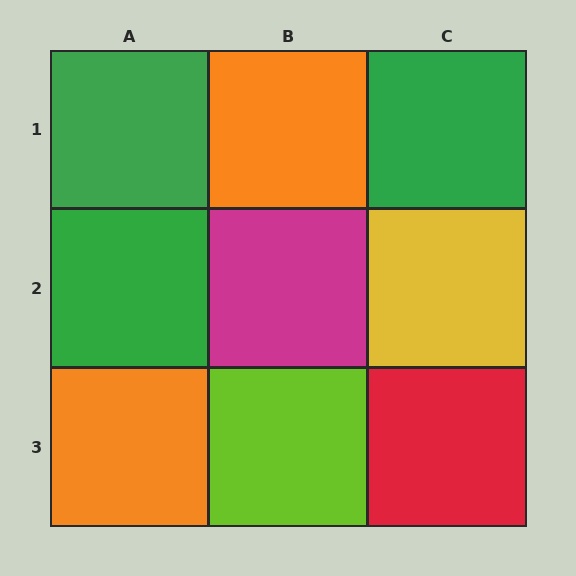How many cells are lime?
1 cell is lime.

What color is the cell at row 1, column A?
Green.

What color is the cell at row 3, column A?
Orange.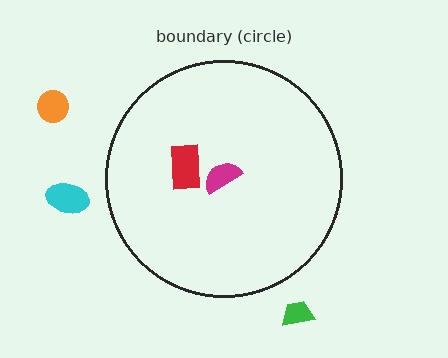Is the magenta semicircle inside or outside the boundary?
Inside.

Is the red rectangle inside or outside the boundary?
Inside.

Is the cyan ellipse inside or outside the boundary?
Outside.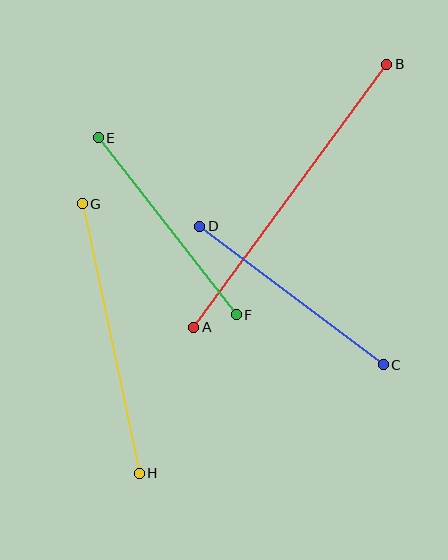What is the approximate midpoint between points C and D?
The midpoint is at approximately (291, 296) pixels.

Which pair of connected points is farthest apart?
Points A and B are farthest apart.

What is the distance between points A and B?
The distance is approximately 326 pixels.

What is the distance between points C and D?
The distance is approximately 230 pixels.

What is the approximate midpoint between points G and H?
The midpoint is at approximately (111, 339) pixels.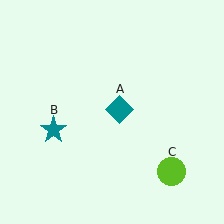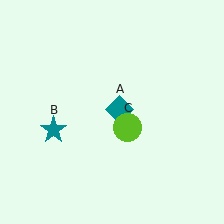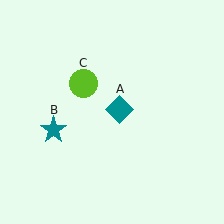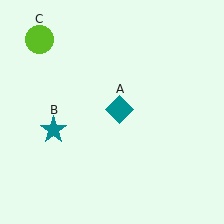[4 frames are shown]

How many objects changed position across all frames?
1 object changed position: lime circle (object C).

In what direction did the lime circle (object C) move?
The lime circle (object C) moved up and to the left.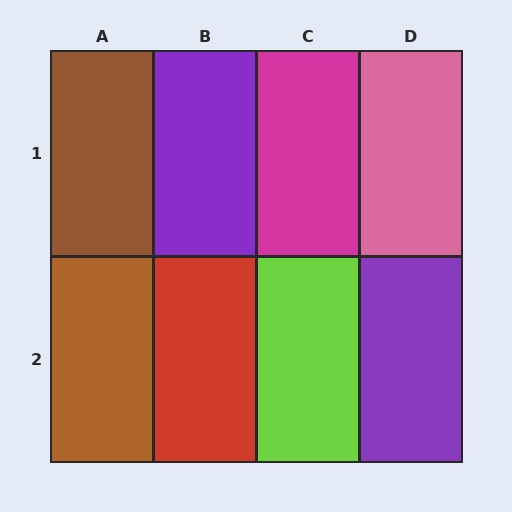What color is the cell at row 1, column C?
Magenta.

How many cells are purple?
2 cells are purple.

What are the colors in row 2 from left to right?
Brown, red, lime, purple.